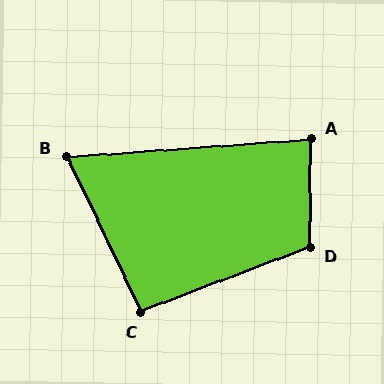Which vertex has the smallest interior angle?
B, at approximately 69 degrees.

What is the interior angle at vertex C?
Approximately 95 degrees (approximately right).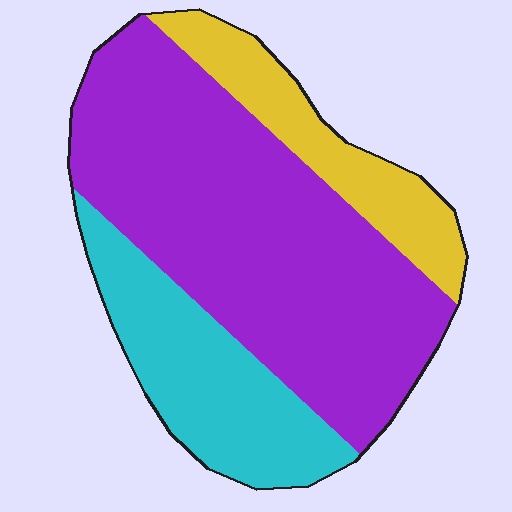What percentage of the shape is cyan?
Cyan takes up about one quarter (1/4) of the shape.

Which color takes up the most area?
Purple, at roughly 60%.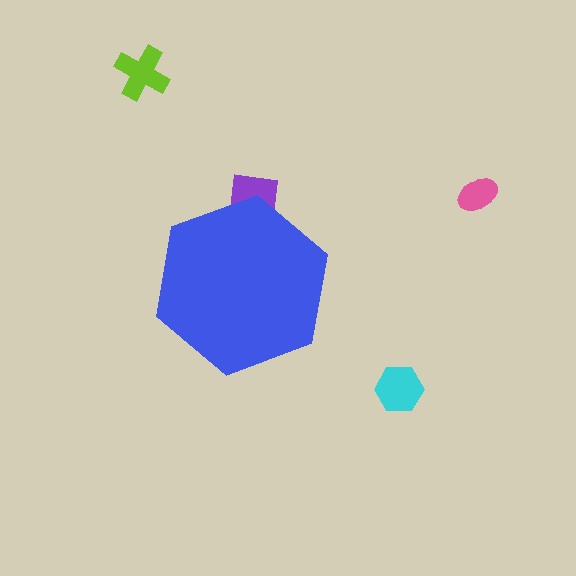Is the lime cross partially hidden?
No, the lime cross is fully visible.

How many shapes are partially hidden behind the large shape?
1 shape is partially hidden.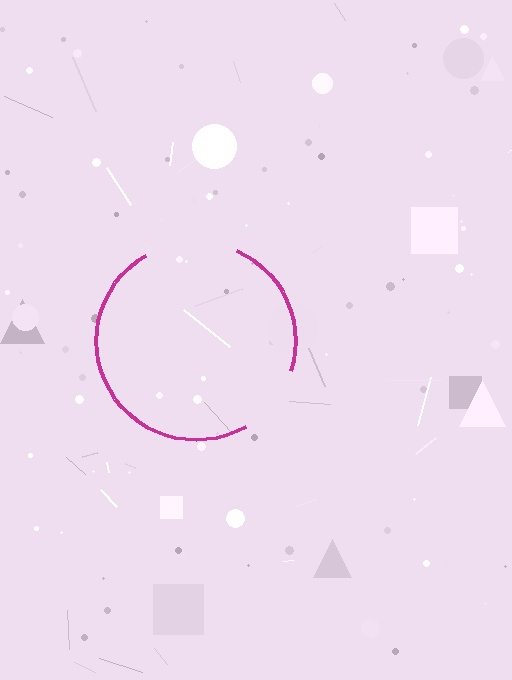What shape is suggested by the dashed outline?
The dashed outline suggests a circle.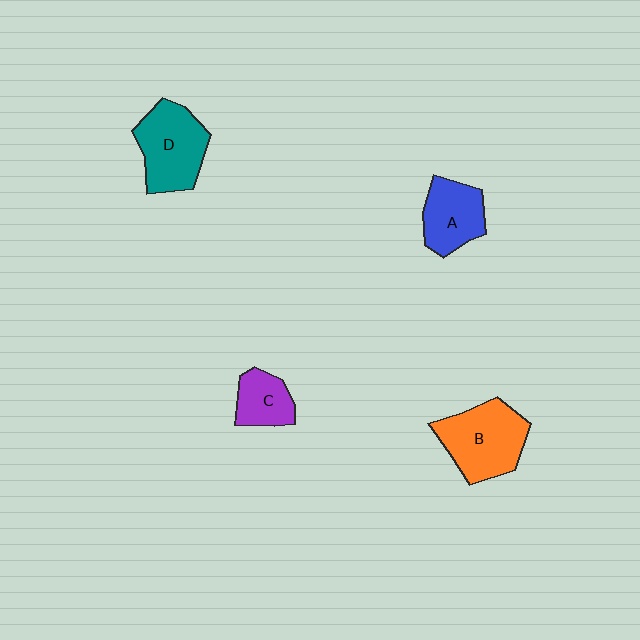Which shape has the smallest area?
Shape C (purple).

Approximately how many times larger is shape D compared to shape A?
Approximately 1.3 times.